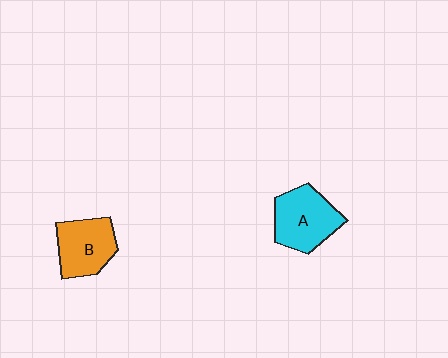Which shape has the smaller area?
Shape B (orange).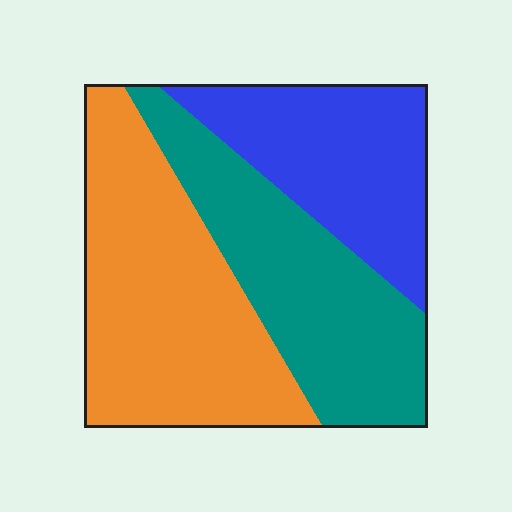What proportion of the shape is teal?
Teal covers 33% of the shape.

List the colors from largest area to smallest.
From largest to smallest: orange, teal, blue.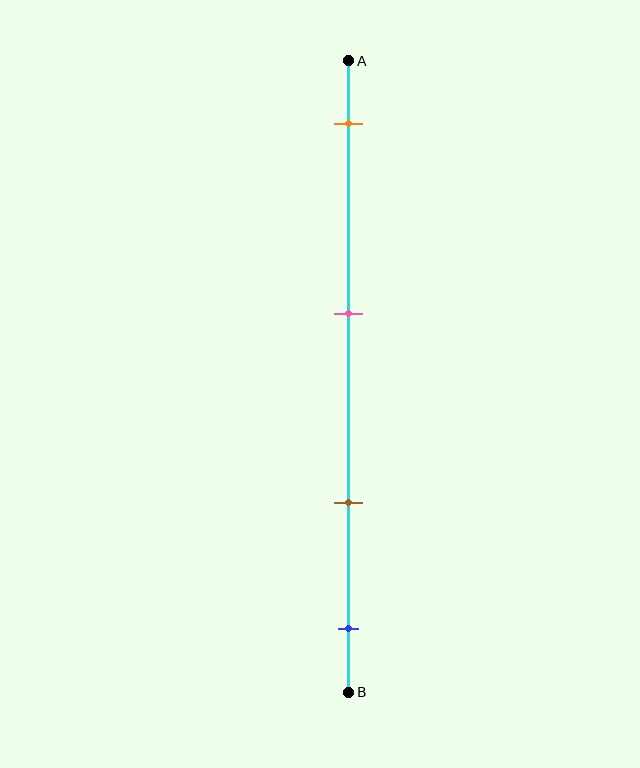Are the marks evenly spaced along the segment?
No, the marks are not evenly spaced.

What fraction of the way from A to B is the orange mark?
The orange mark is approximately 10% (0.1) of the way from A to B.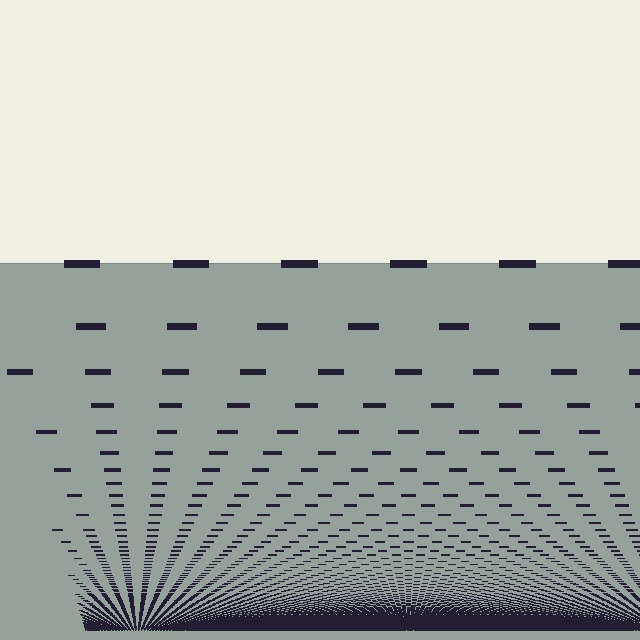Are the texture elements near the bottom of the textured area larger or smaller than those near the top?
Smaller. The gradient is inverted — elements near the bottom are smaller and denser.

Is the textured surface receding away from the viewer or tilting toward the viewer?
The surface appears to tilt toward the viewer. Texture elements get larger and sparser toward the top.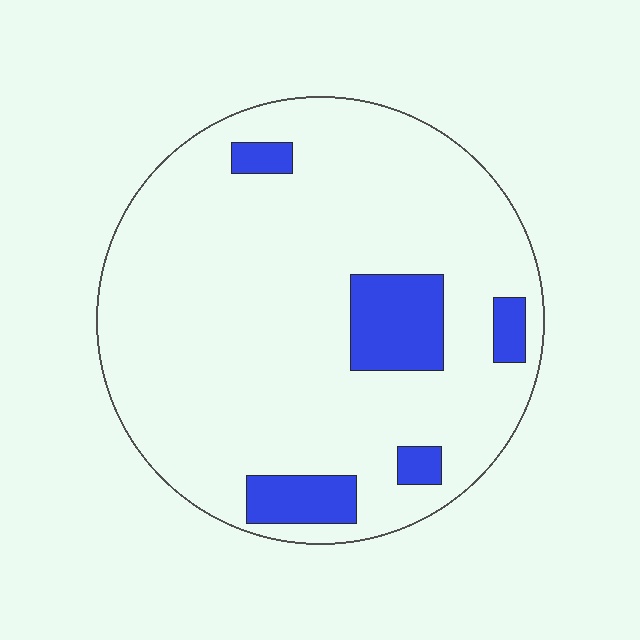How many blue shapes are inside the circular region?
5.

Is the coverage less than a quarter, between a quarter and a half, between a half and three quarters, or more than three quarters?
Less than a quarter.